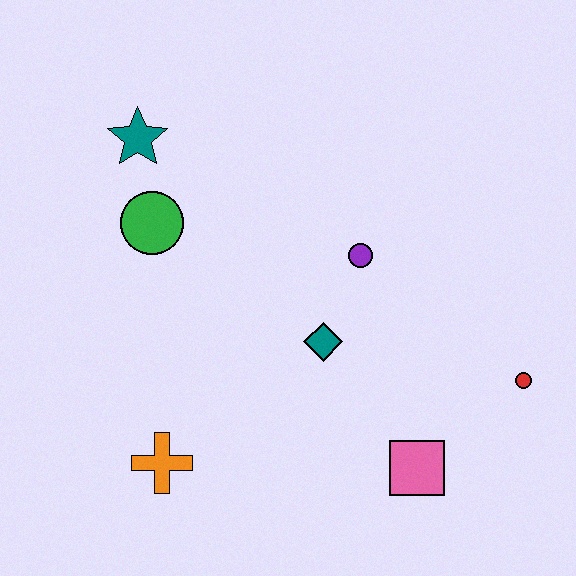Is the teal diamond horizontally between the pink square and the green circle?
Yes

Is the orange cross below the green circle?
Yes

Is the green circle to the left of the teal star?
No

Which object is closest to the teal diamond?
The purple circle is closest to the teal diamond.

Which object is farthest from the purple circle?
The orange cross is farthest from the purple circle.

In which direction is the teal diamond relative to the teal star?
The teal diamond is below the teal star.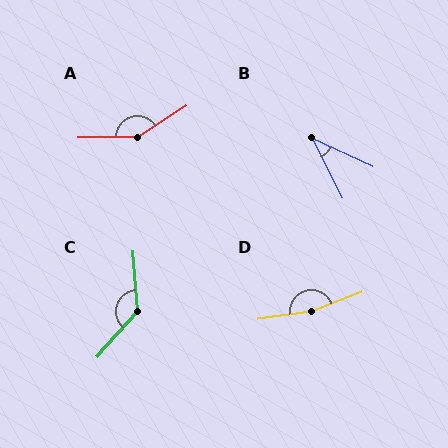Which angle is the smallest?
B, at approximately 38 degrees.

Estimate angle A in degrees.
Approximately 147 degrees.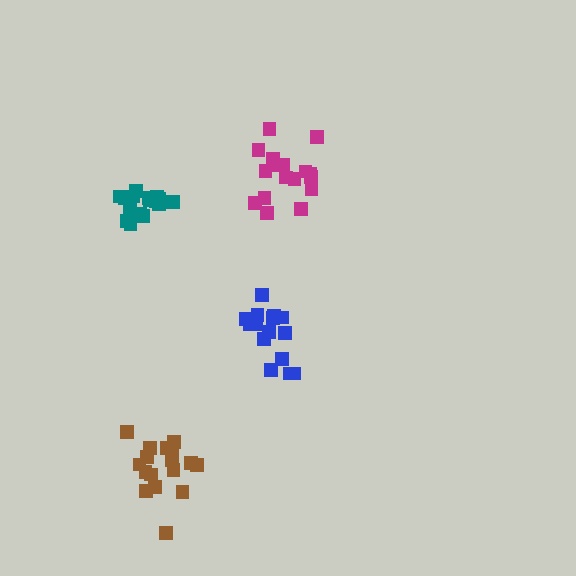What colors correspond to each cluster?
The clusters are colored: magenta, blue, teal, brown.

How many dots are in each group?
Group 1: 17 dots, Group 2: 15 dots, Group 3: 16 dots, Group 4: 17 dots (65 total).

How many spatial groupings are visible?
There are 4 spatial groupings.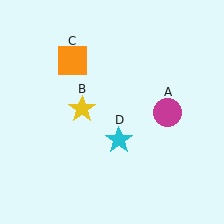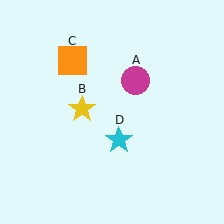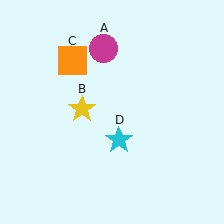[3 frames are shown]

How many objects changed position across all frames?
1 object changed position: magenta circle (object A).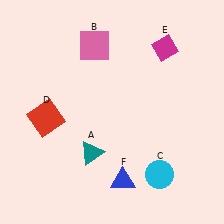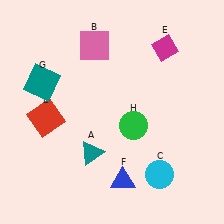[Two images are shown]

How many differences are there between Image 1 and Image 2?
There are 2 differences between the two images.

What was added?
A teal square (G), a green circle (H) were added in Image 2.